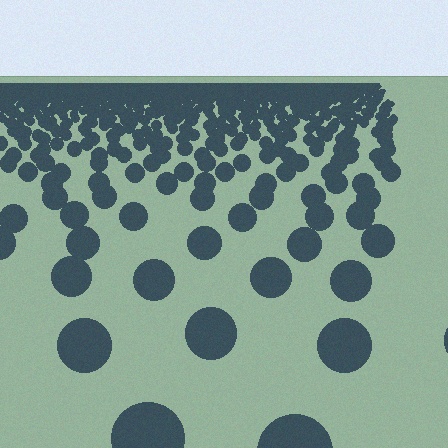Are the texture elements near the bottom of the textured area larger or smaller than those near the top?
Larger. Near the bottom, elements are closer to the viewer and appear at a bigger on-screen size.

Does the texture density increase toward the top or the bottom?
Density increases toward the top.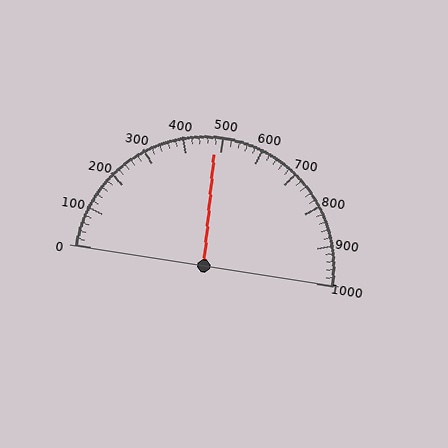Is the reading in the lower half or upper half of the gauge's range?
The reading is in the lower half of the range (0 to 1000).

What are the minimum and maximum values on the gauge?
The gauge ranges from 0 to 1000.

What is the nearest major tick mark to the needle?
The nearest major tick mark is 500.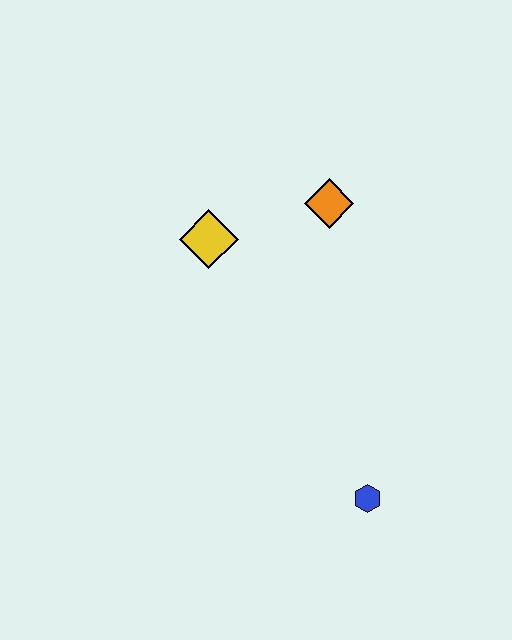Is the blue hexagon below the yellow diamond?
Yes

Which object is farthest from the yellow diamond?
The blue hexagon is farthest from the yellow diamond.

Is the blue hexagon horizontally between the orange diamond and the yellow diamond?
No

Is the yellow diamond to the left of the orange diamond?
Yes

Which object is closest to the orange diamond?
The yellow diamond is closest to the orange diamond.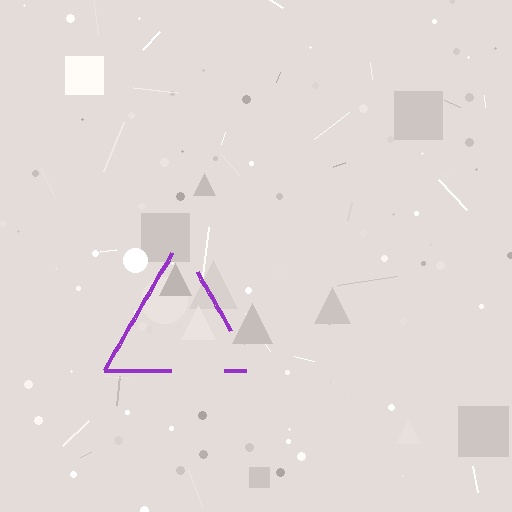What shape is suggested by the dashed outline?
The dashed outline suggests a triangle.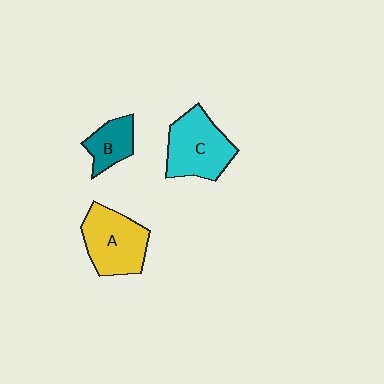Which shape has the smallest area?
Shape B (teal).